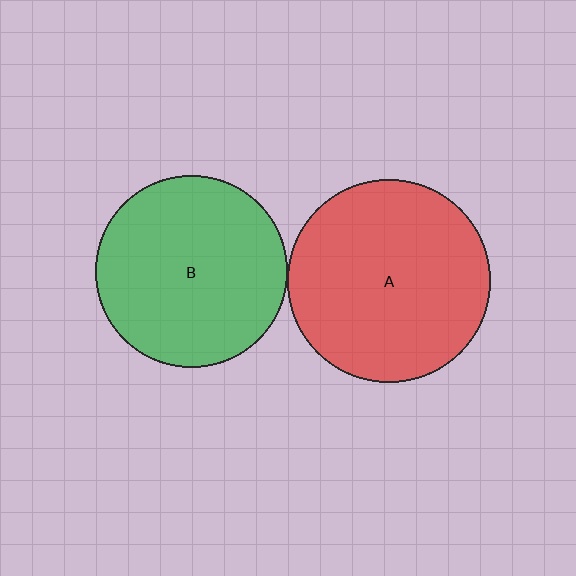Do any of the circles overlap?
No, none of the circles overlap.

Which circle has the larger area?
Circle A (red).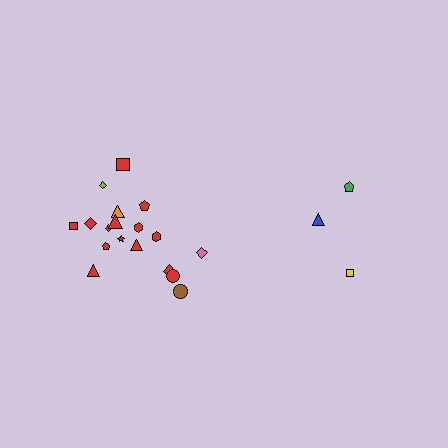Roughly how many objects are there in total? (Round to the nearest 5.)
Roughly 20 objects in total.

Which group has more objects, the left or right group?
The left group.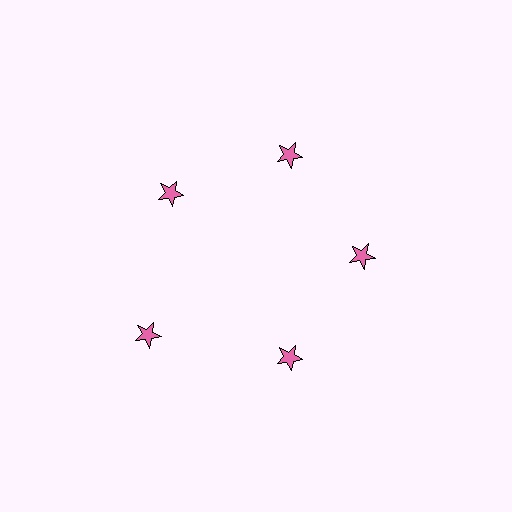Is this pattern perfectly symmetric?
No. The 5 pink stars are arranged in a ring, but one element near the 8 o'clock position is pushed outward from the center, breaking the 5-fold rotational symmetry.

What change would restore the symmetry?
The symmetry would be restored by moving it inward, back onto the ring so that all 5 stars sit at equal angles and equal distance from the center.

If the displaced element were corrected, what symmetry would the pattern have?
It would have 5-fold rotational symmetry — the pattern would map onto itself every 72 degrees.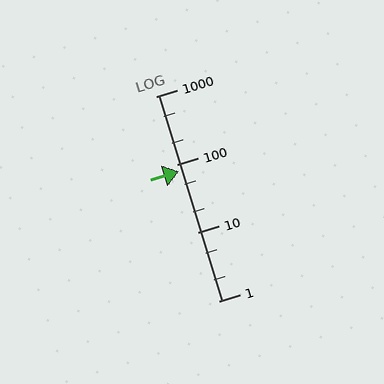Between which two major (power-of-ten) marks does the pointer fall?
The pointer is between 10 and 100.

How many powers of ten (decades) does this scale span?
The scale spans 3 decades, from 1 to 1000.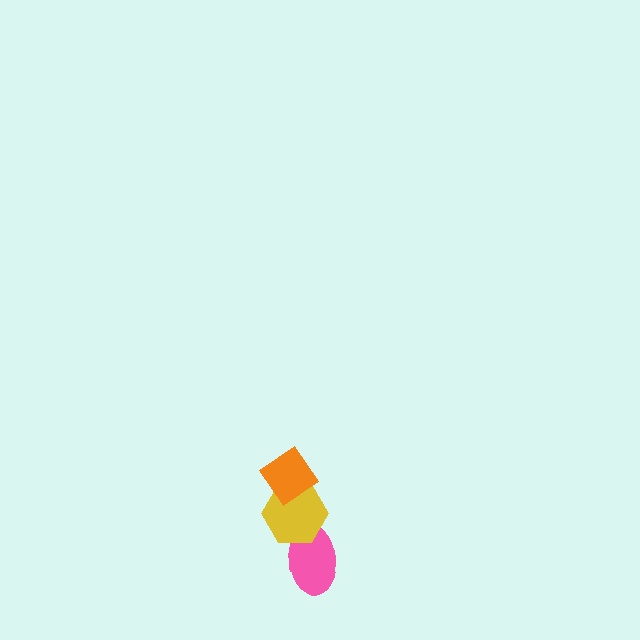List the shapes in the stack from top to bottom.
From top to bottom: the orange diamond, the yellow hexagon, the pink ellipse.